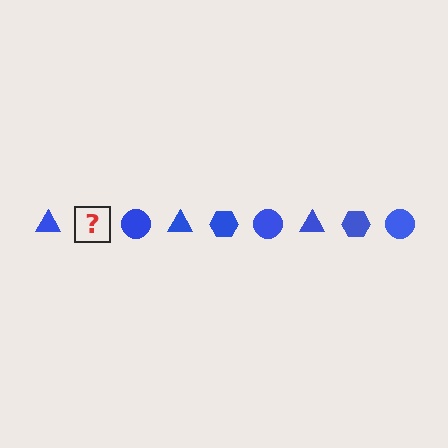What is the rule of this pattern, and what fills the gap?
The rule is that the pattern cycles through triangle, hexagon, circle shapes in blue. The gap should be filled with a blue hexagon.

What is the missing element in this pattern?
The missing element is a blue hexagon.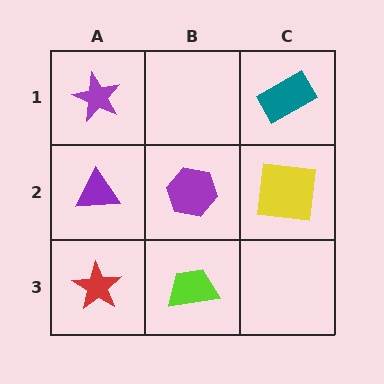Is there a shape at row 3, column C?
No, that cell is empty.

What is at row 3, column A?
A red star.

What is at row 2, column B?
A purple hexagon.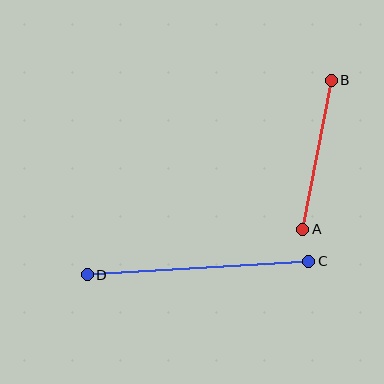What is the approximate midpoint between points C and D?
The midpoint is at approximately (198, 268) pixels.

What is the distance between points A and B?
The distance is approximately 152 pixels.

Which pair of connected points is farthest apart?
Points C and D are farthest apart.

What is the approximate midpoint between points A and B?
The midpoint is at approximately (317, 155) pixels.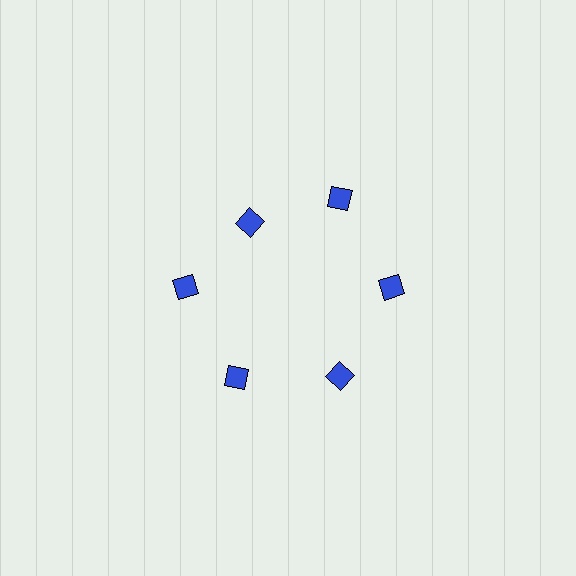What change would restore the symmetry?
The symmetry would be restored by moving it outward, back onto the ring so that all 6 diamonds sit at equal angles and equal distance from the center.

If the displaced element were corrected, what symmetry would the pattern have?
It would have 6-fold rotational symmetry — the pattern would map onto itself every 60 degrees.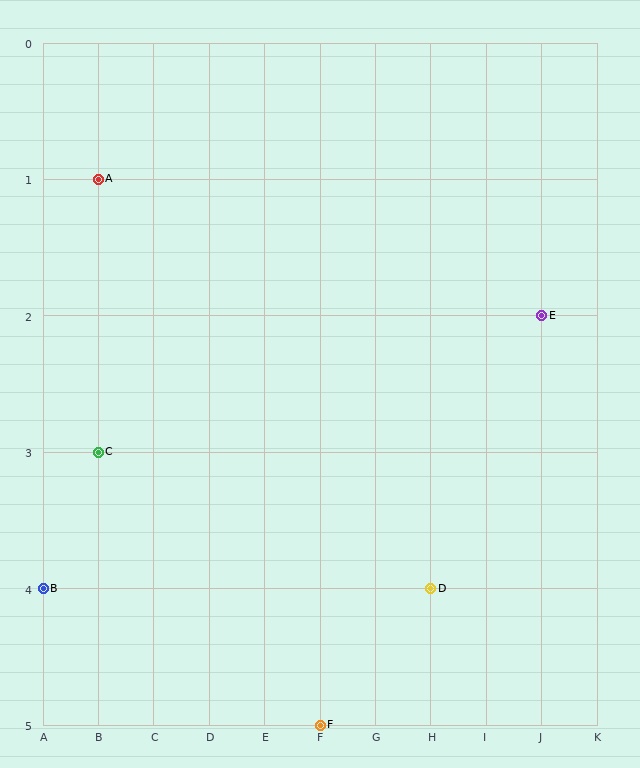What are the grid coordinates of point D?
Point D is at grid coordinates (H, 4).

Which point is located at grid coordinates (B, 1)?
Point A is at (B, 1).